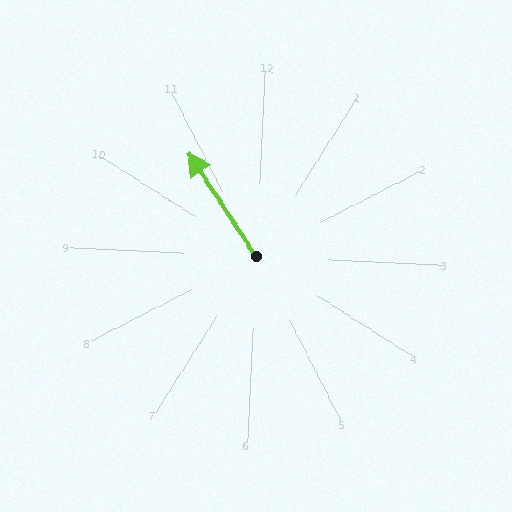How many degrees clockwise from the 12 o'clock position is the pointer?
Approximately 324 degrees.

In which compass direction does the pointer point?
Northwest.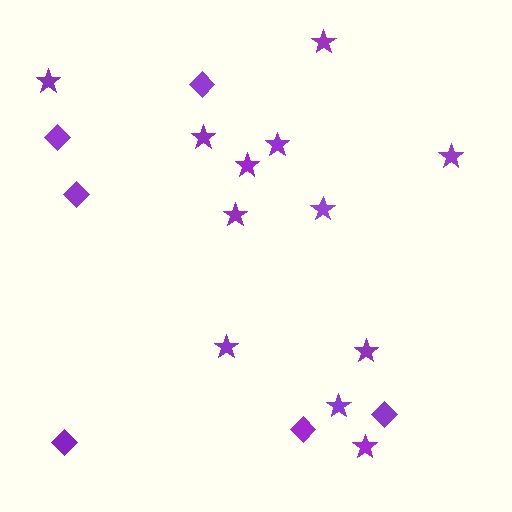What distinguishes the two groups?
There are 2 groups: one group of stars (12) and one group of diamonds (6).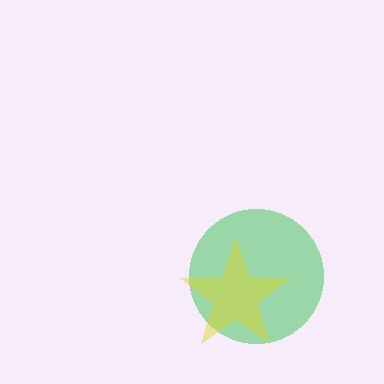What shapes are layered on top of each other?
The layered shapes are: a green circle, a yellow star.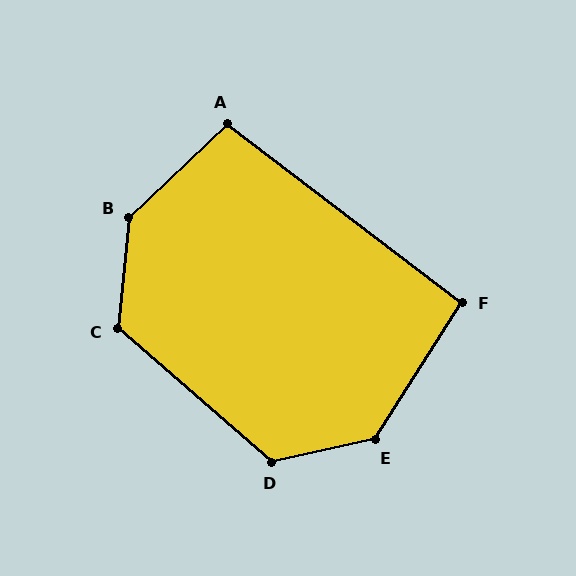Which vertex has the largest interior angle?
B, at approximately 138 degrees.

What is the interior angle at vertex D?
Approximately 127 degrees (obtuse).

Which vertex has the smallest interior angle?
F, at approximately 95 degrees.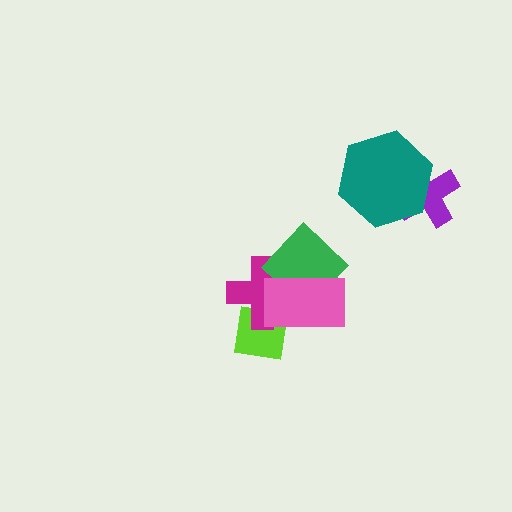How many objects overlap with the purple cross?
1 object overlaps with the purple cross.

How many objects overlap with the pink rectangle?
3 objects overlap with the pink rectangle.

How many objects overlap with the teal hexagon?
1 object overlaps with the teal hexagon.